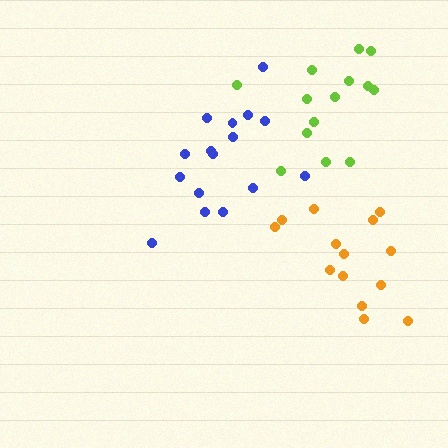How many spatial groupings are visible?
There are 3 spatial groupings.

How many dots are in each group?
Group 1: 16 dots, Group 2: 14 dots, Group 3: 14 dots (44 total).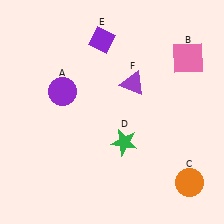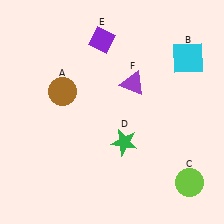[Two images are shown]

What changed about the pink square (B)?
In Image 1, B is pink. In Image 2, it changed to cyan.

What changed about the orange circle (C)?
In Image 1, C is orange. In Image 2, it changed to lime.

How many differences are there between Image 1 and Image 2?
There are 3 differences between the two images.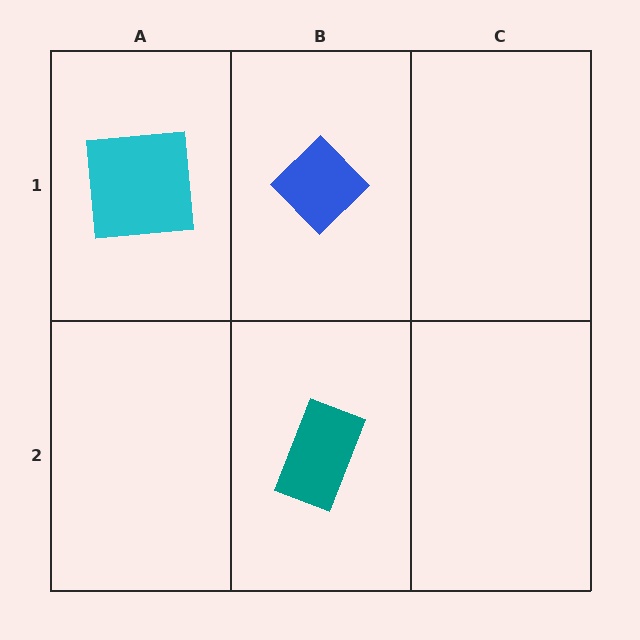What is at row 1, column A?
A cyan square.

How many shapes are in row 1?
2 shapes.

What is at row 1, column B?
A blue diamond.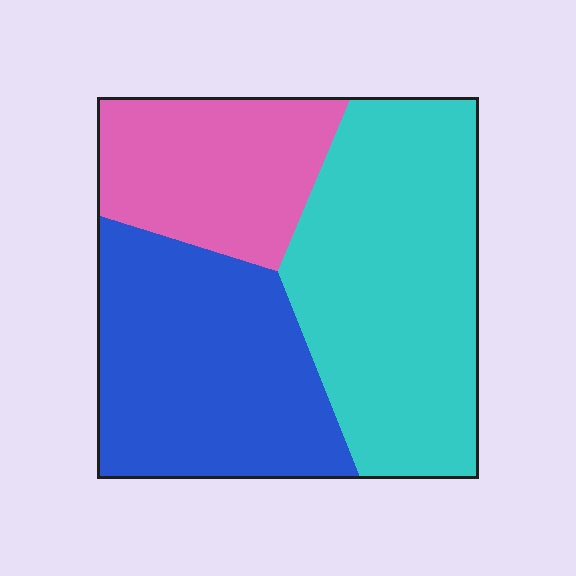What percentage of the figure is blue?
Blue covers roughly 35% of the figure.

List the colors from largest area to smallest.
From largest to smallest: cyan, blue, pink.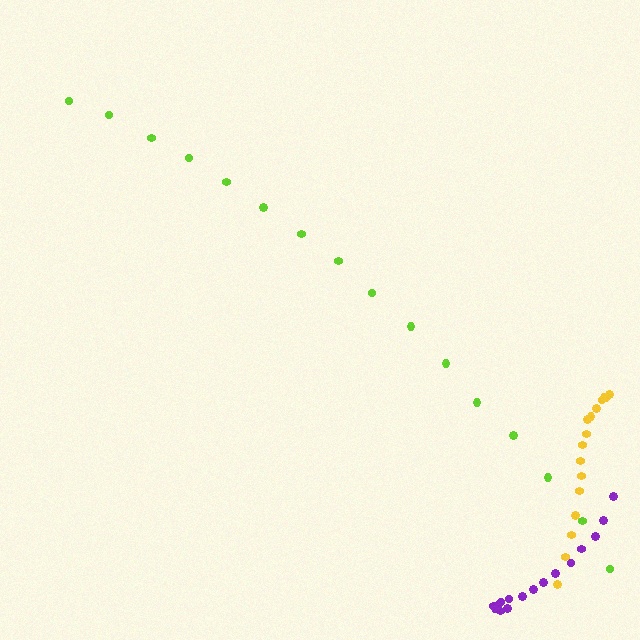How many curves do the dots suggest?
There are 3 distinct paths.